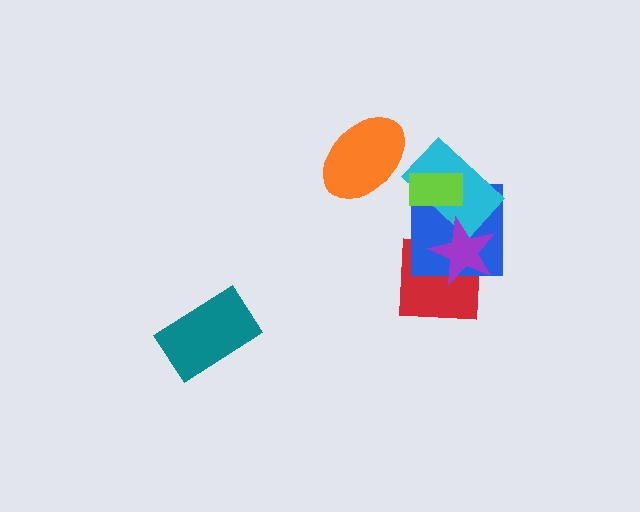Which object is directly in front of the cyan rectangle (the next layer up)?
The lime rectangle is directly in front of the cyan rectangle.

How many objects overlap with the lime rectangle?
2 objects overlap with the lime rectangle.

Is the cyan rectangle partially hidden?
Yes, it is partially covered by another shape.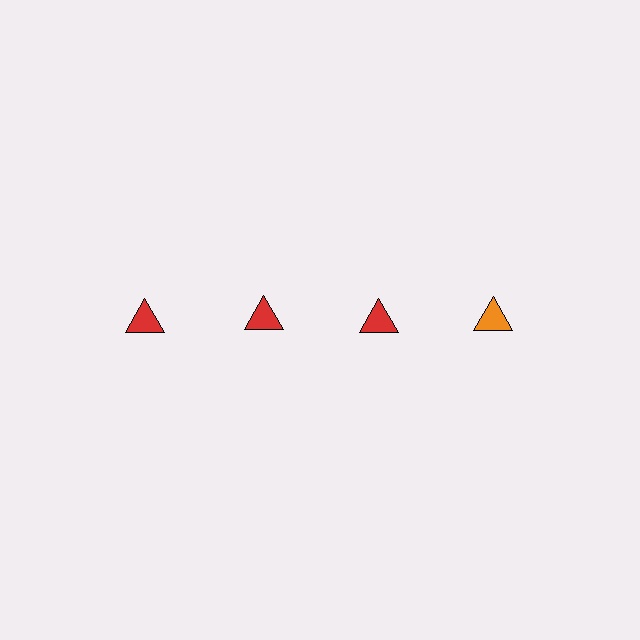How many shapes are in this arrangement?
There are 4 shapes arranged in a grid pattern.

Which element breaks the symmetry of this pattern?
The orange triangle in the top row, second from right column breaks the symmetry. All other shapes are red triangles.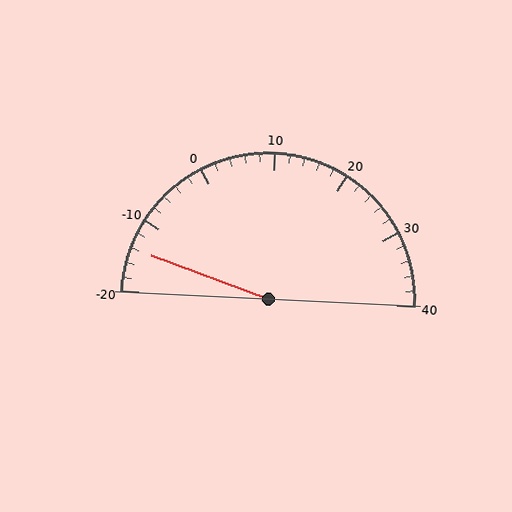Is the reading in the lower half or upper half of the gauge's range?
The reading is in the lower half of the range (-20 to 40).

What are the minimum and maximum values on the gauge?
The gauge ranges from -20 to 40.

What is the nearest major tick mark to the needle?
The nearest major tick mark is -10.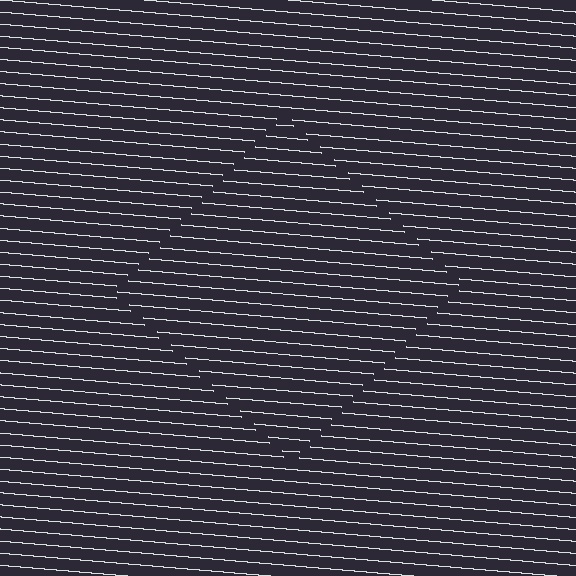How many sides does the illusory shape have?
4 sides — the line-ends trace a square.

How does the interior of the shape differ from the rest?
The interior of the shape contains the same grating, shifted by half a period — the contour is defined by the phase discontinuity where line-ends from the inner and outer gratings abut.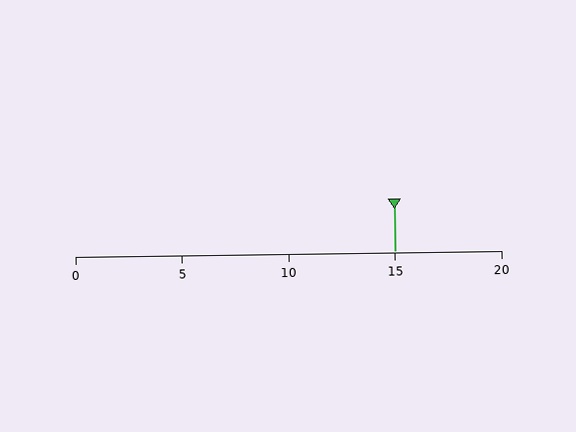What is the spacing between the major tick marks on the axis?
The major ticks are spaced 5 apart.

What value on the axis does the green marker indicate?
The marker indicates approximately 15.